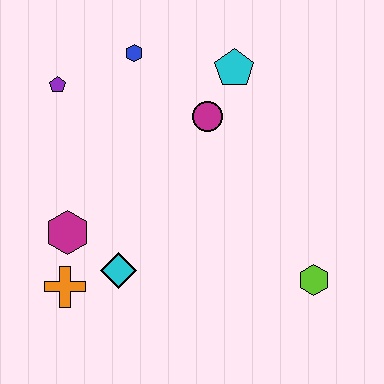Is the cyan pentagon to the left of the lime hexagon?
Yes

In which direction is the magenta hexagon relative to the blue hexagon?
The magenta hexagon is below the blue hexagon.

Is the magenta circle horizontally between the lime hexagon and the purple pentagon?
Yes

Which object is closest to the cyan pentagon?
The magenta circle is closest to the cyan pentagon.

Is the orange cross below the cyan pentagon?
Yes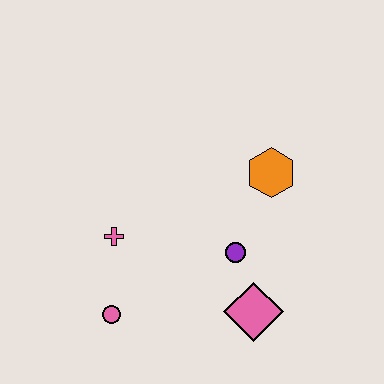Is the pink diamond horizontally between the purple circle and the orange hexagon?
Yes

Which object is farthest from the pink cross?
The orange hexagon is farthest from the pink cross.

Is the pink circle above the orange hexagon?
No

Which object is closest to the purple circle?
The pink diamond is closest to the purple circle.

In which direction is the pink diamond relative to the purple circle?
The pink diamond is below the purple circle.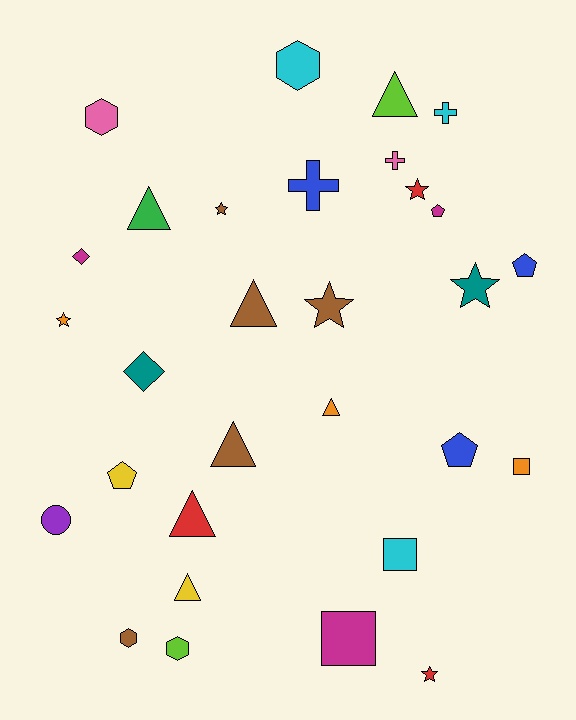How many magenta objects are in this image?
There are 3 magenta objects.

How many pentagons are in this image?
There are 4 pentagons.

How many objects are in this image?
There are 30 objects.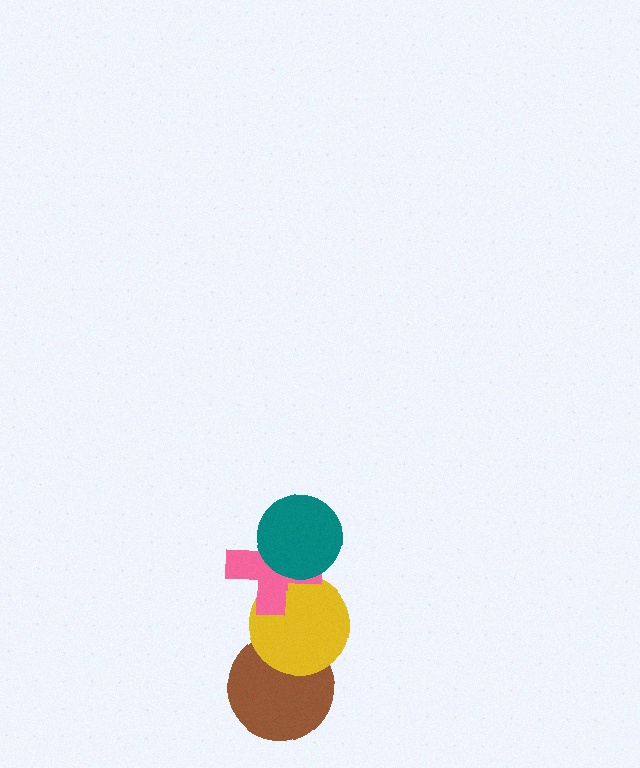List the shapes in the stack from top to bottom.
From top to bottom: the teal circle, the pink cross, the yellow circle, the brown circle.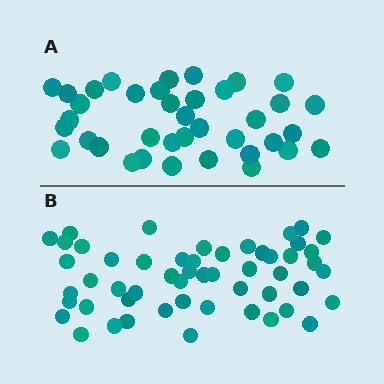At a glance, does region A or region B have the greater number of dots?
Region B (the bottom region) has more dots.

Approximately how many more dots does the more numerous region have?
Region B has approximately 15 more dots than region A.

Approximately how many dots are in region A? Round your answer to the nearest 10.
About 40 dots. (The exact count is 38, which rounds to 40.)